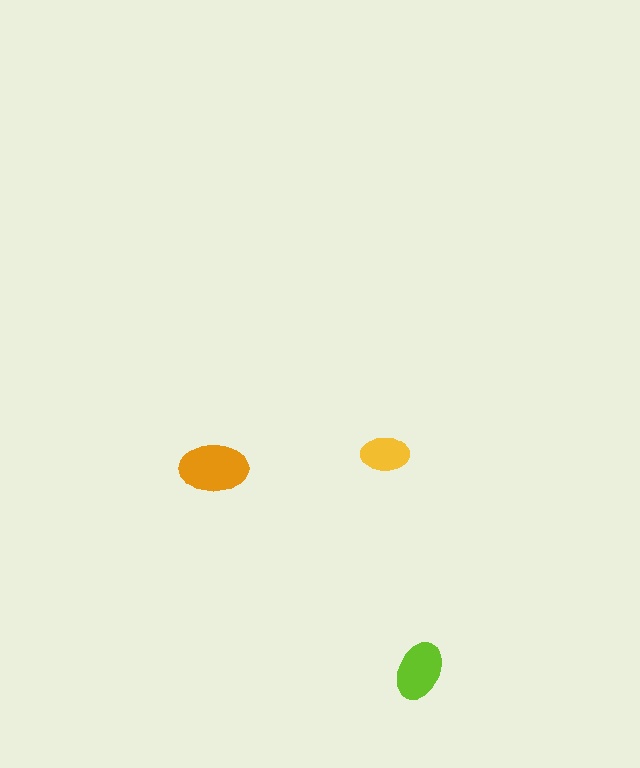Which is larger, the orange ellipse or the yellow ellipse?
The orange one.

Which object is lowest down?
The lime ellipse is bottommost.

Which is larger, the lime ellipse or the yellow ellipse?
The lime one.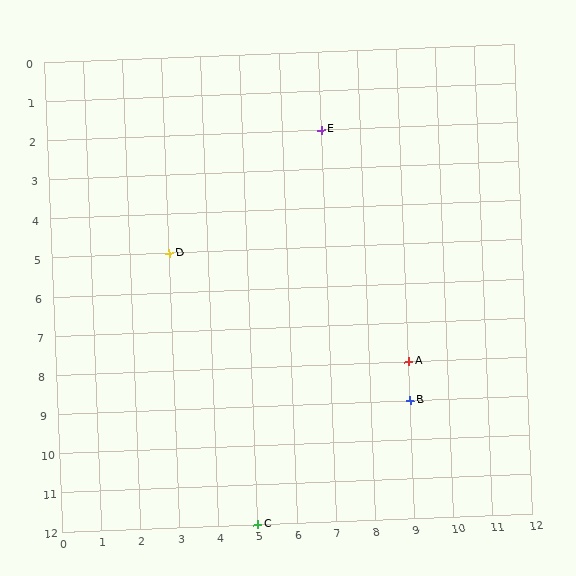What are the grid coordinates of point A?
Point A is at grid coordinates (9, 8).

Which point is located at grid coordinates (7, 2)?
Point E is at (7, 2).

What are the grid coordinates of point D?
Point D is at grid coordinates (3, 5).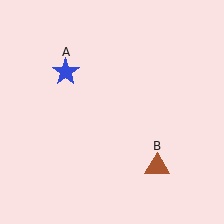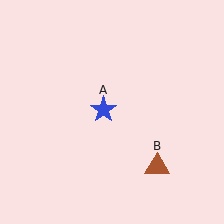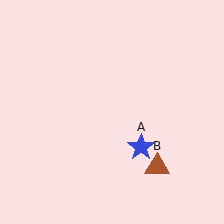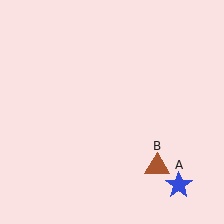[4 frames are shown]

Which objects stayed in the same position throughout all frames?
Brown triangle (object B) remained stationary.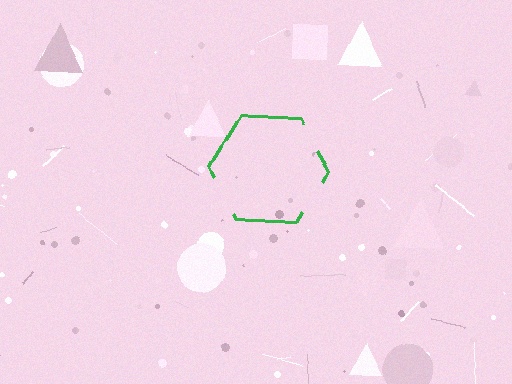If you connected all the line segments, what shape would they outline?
They would outline a hexagon.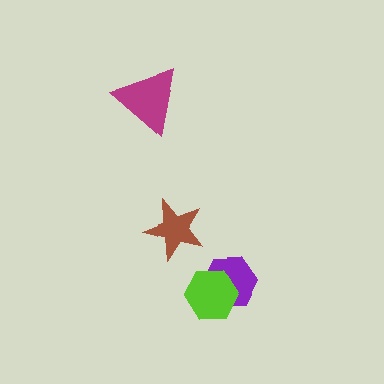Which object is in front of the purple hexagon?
The lime hexagon is in front of the purple hexagon.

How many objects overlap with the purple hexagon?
1 object overlaps with the purple hexagon.